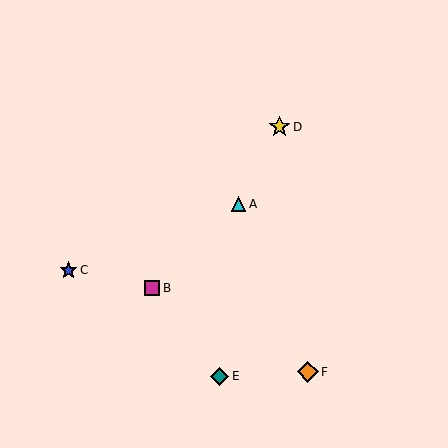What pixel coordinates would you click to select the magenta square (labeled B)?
Click at (152, 288) to select the magenta square B.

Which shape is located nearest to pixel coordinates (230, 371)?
The teal diamond (labeled E) at (220, 377) is nearest to that location.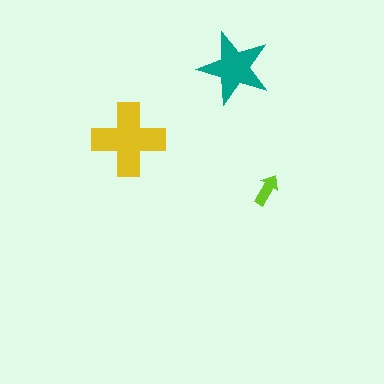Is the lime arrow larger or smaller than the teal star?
Smaller.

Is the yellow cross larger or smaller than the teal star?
Larger.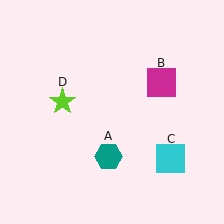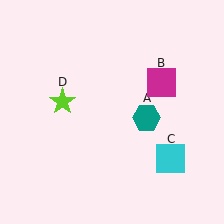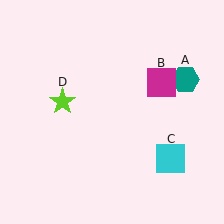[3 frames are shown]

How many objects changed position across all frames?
1 object changed position: teal hexagon (object A).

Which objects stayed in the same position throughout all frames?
Magenta square (object B) and cyan square (object C) and lime star (object D) remained stationary.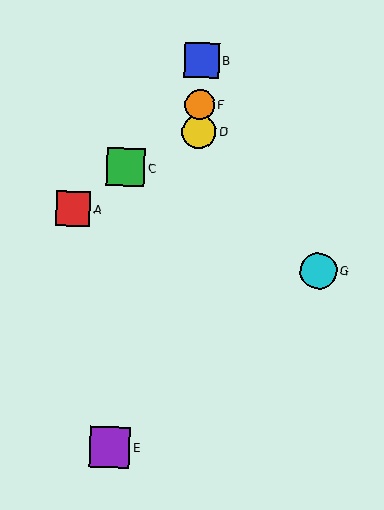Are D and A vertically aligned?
No, D is at x≈199 and A is at x≈73.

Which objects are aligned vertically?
Objects B, D, F are aligned vertically.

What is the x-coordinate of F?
Object F is at x≈200.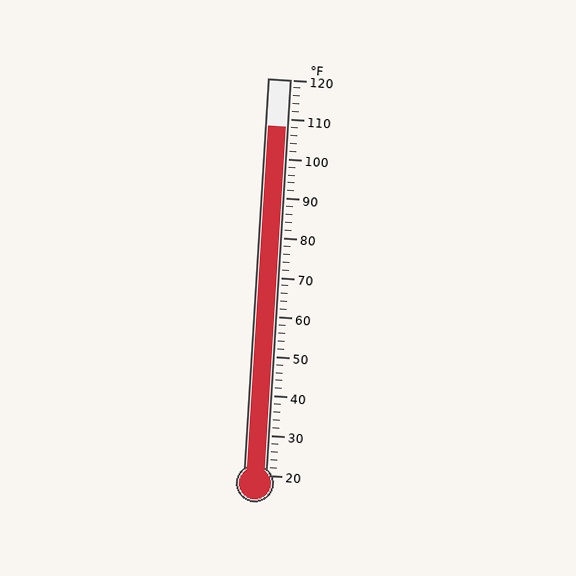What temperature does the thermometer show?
The thermometer shows approximately 108°F.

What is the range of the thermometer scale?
The thermometer scale ranges from 20°F to 120°F.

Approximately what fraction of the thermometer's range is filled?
The thermometer is filled to approximately 90% of its range.